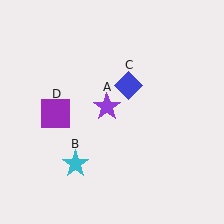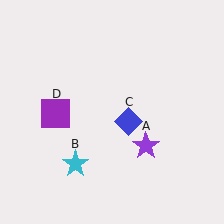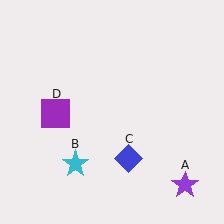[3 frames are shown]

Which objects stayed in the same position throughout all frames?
Cyan star (object B) and purple square (object D) remained stationary.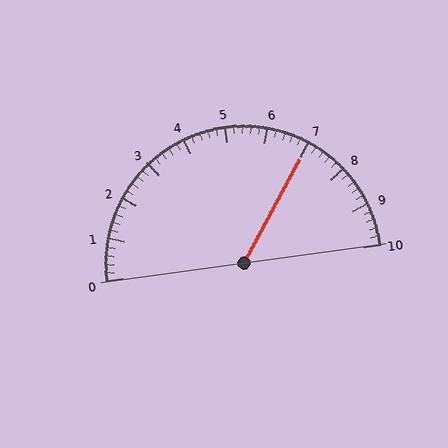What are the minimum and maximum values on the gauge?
The gauge ranges from 0 to 10.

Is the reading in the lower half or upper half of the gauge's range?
The reading is in the upper half of the range (0 to 10).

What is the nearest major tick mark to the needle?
The nearest major tick mark is 7.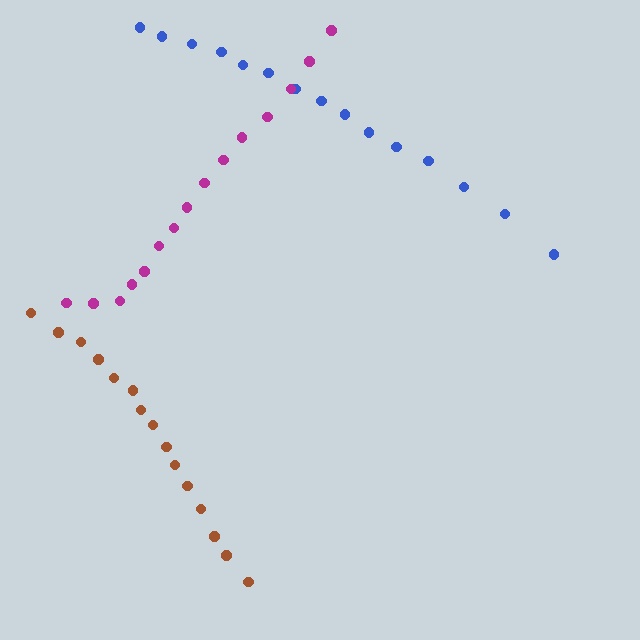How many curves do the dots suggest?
There are 3 distinct paths.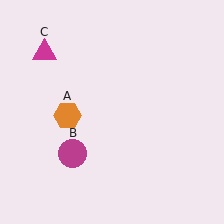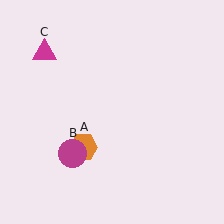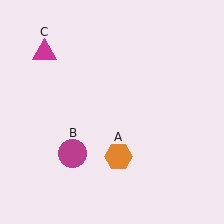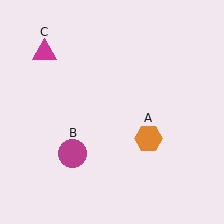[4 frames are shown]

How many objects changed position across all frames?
1 object changed position: orange hexagon (object A).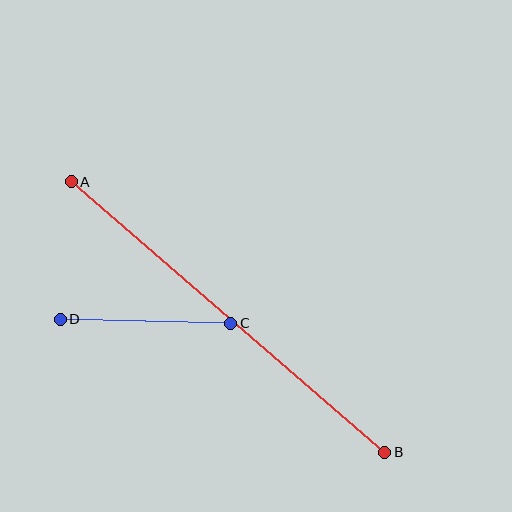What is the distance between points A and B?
The distance is approximately 414 pixels.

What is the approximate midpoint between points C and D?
The midpoint is at approximately (146, 321) pixels.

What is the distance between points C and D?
The distance is approximately 171 pixels.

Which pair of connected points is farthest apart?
Points A and B are farthest apart.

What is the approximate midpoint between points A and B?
The midpoint is at approximately (228, 317) pixels.